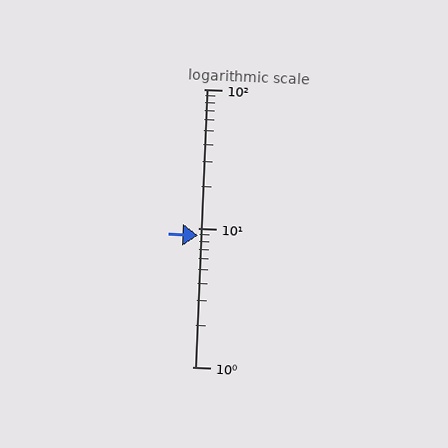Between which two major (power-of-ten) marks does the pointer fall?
The pointer is between 1 and 10.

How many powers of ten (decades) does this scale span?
The scale spans 2 decades, from 1 to 100.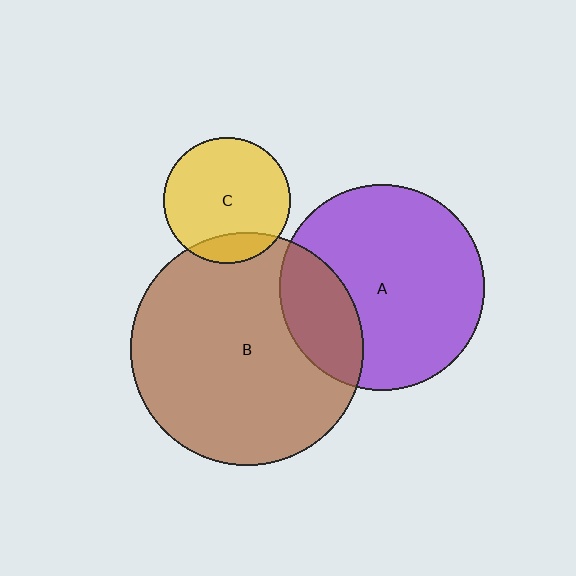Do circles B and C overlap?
Yes.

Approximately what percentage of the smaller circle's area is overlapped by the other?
Approximately 15%.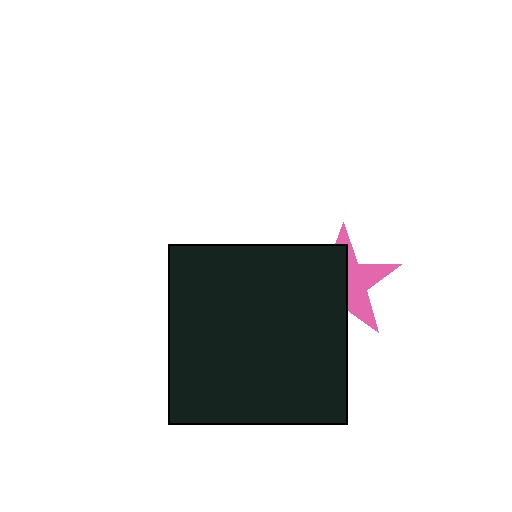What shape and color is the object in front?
The object in front is a black square.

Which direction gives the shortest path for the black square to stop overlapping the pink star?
Moving left gives the shortest separation.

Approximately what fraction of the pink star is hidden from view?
Roughly 54% of the pink star is hidden behind the black square.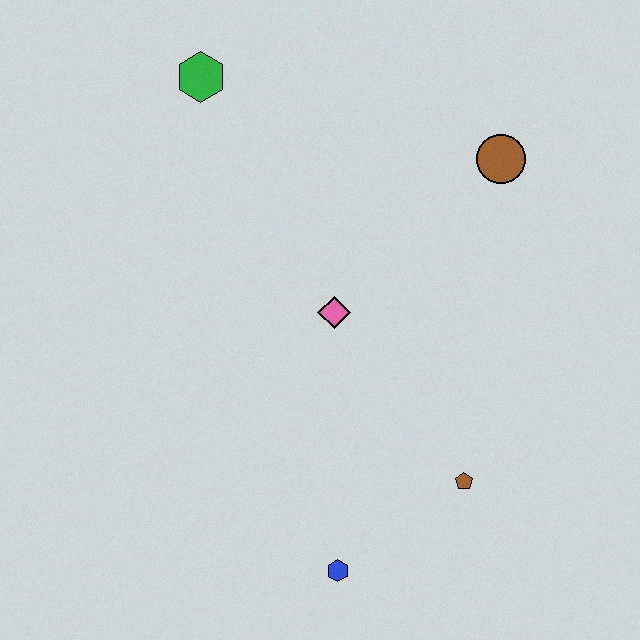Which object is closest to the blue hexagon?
The brown pentagon is closest to the blue hexagon.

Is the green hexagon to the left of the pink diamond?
Yes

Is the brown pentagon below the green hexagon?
Yes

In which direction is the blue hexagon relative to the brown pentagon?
The blue hexagon is to the left of the brown pentagon.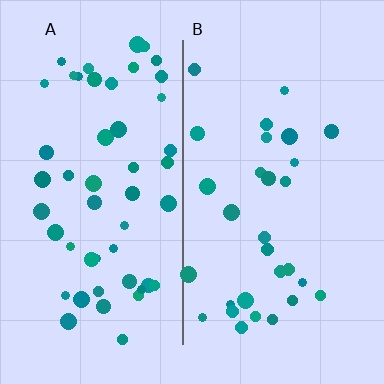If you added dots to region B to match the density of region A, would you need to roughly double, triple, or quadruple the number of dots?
Approximately double.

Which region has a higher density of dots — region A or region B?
A (the left).